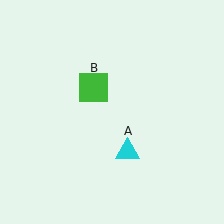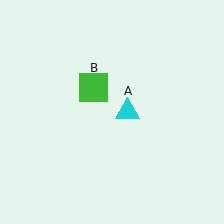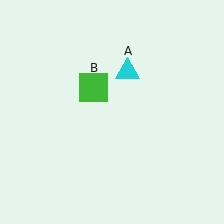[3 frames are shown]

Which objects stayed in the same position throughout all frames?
Green square (object B) remained stationary.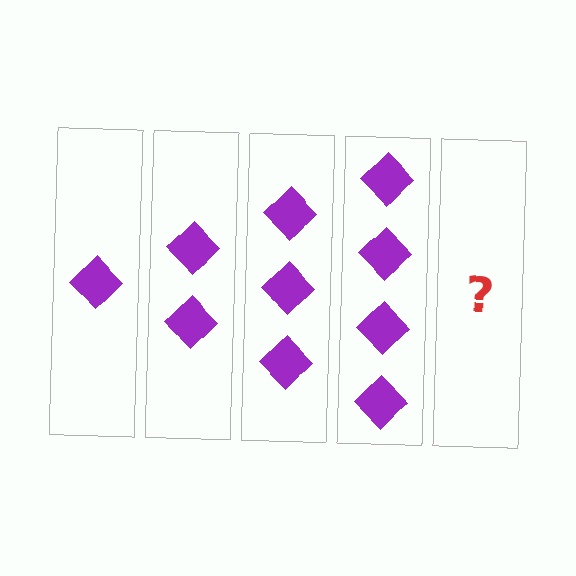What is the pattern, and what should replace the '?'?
The pattern is that each step adds one more diamond. The '?' should be 5 diamonds.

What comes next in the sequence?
The next element should be 5 diamonds.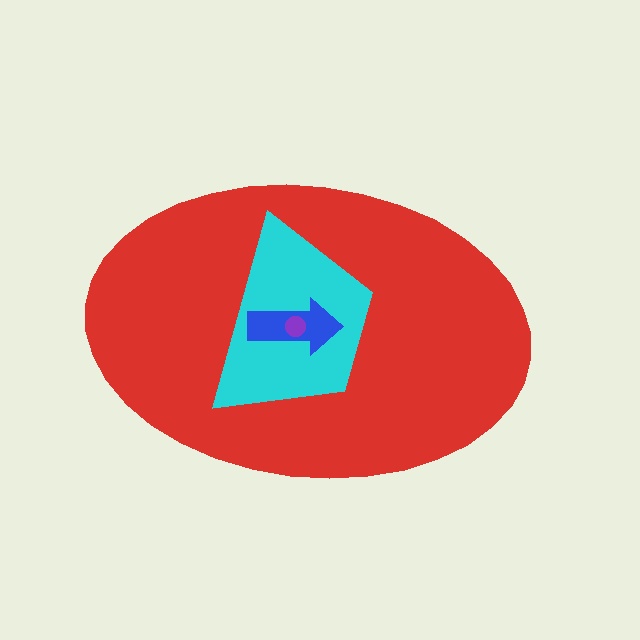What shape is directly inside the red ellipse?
The cyan trapezoid.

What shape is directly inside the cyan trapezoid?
The blue arrow.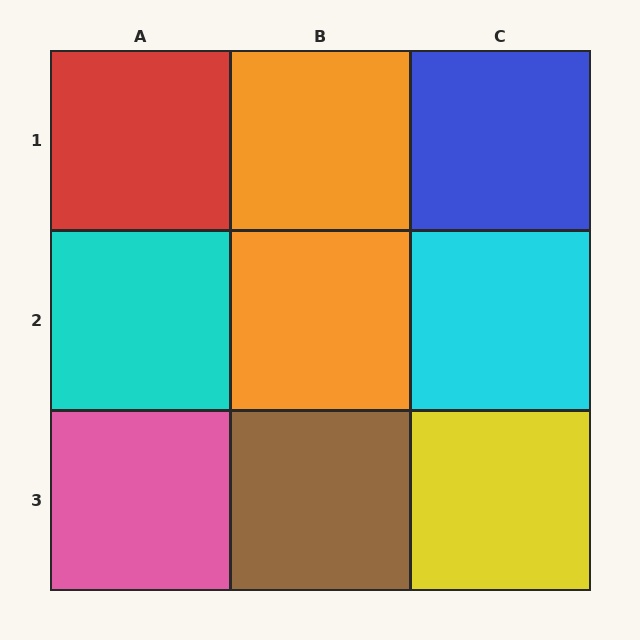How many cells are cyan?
2 cells are cyan.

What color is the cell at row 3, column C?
Yellow.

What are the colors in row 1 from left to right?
Red, orange, blue.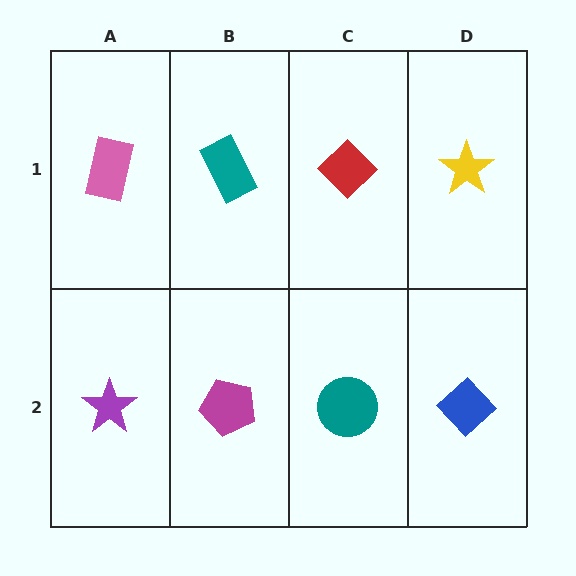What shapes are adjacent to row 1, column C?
A teal circle (row 2, column C), a teal rectangle (row 1, column B), a yellow star (row 1, column D).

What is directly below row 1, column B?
A magenta pentagon.